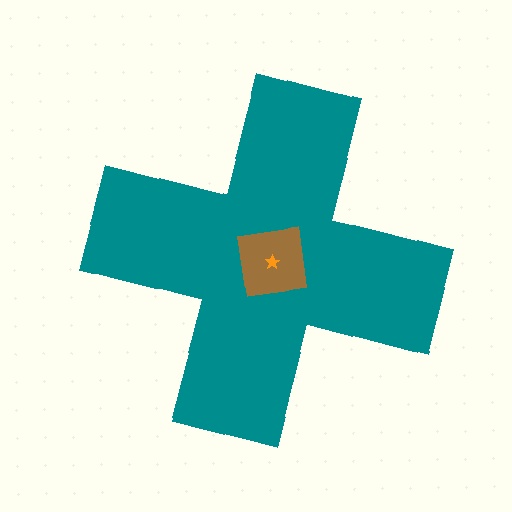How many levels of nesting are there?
3.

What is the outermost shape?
The teal cross.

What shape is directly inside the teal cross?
The brown square.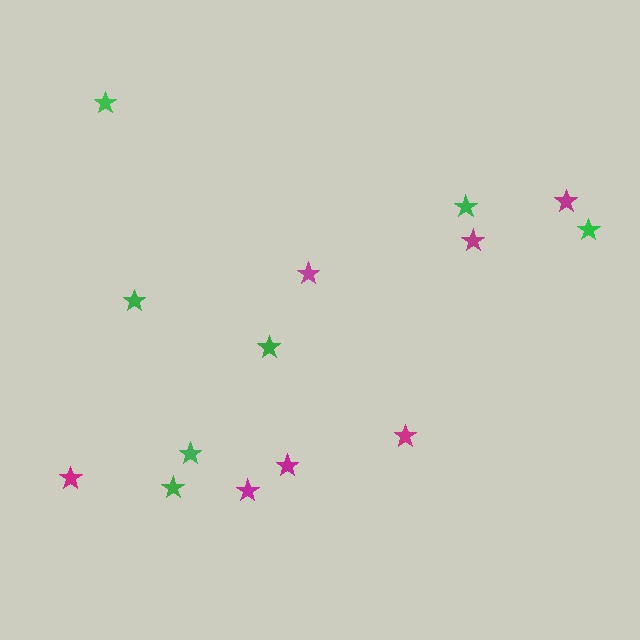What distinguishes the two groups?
There are 2 groups: one group of green stars (7) and one group of magenta stars (7).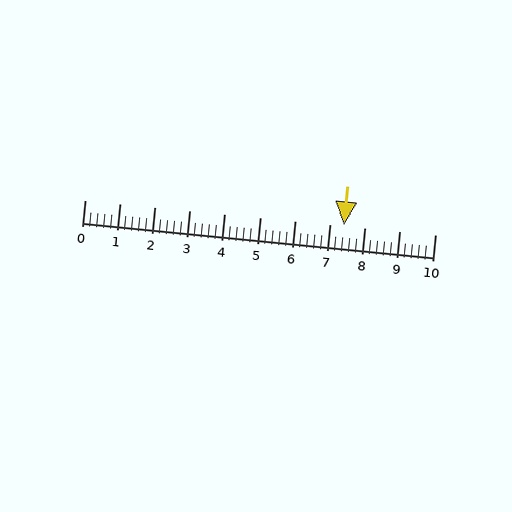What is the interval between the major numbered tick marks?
The major tick marks are spaced 1 units apart.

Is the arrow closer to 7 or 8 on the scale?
The arrow is closer to 7.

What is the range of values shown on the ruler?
The ruler shows values from 0 to 10.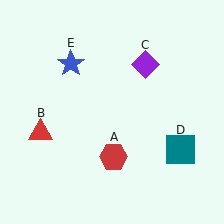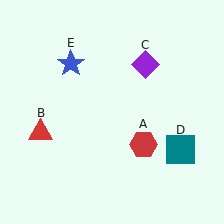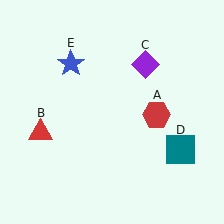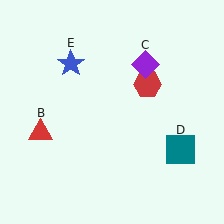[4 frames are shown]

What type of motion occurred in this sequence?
The red hexagon (object A) rotated counterclockwise around the center of the scene.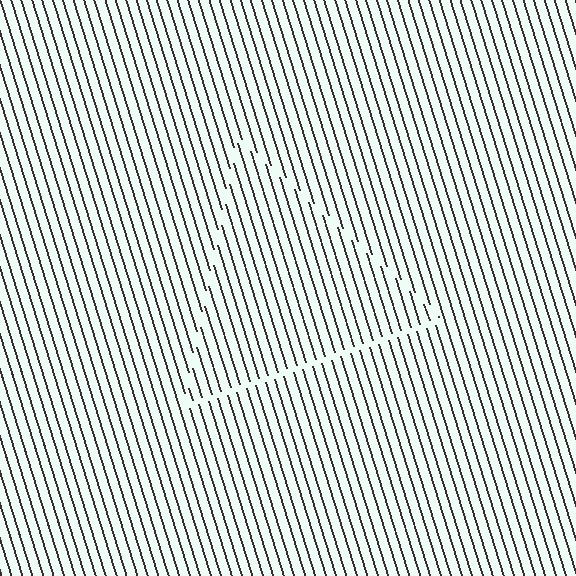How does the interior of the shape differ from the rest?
The interior of the shape contains the same grating, shifted by half a period — the contour is defined by the phase discontinuity where line-ends from the inner and outer gratings abut.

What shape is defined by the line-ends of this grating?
An illusory triangle. The interior of the shape contains the same grating, shifted by half a period — the contour is defined by the phase discontinuity where line-ends from the inner and outer gratings abut.